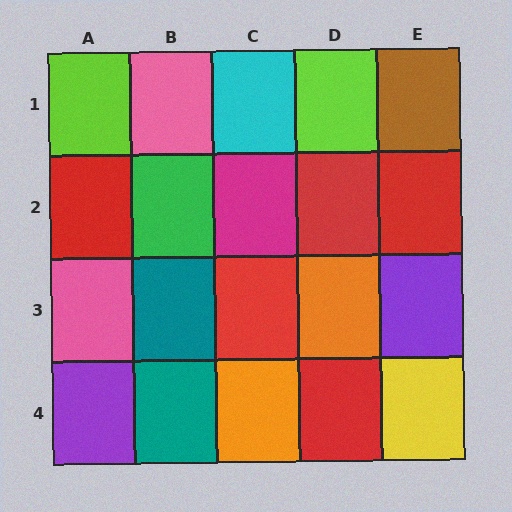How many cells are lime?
2 cells are lime.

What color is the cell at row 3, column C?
Red.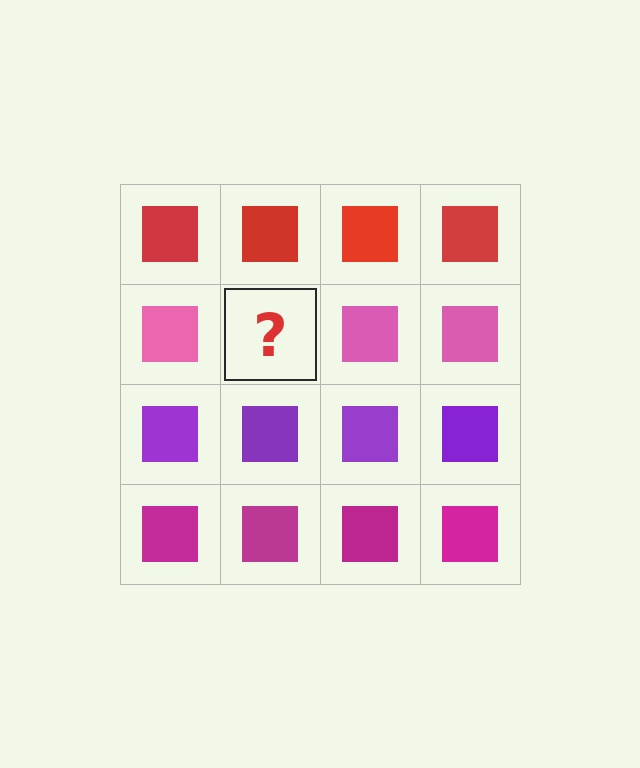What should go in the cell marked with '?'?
The missing cell should contain a pink square.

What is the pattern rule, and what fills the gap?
The rule is that each row has a consistent color. The gap should be filled with a pink square.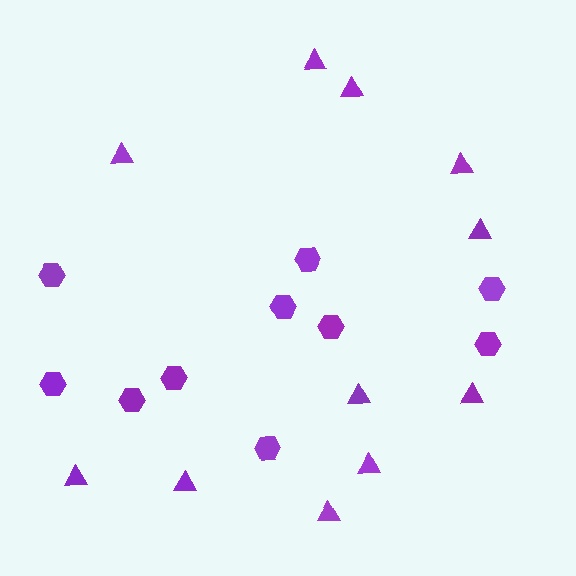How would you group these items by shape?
There are 2 groups: one group of triangles (11) and one group of hexagons (10).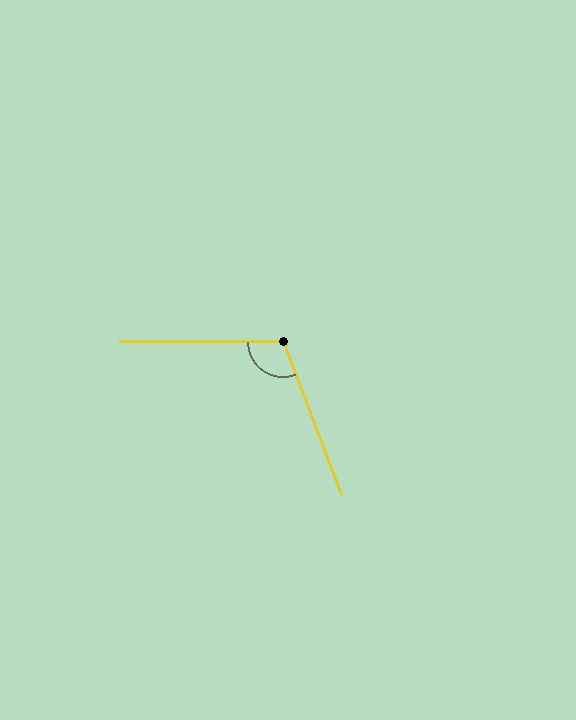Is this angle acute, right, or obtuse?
It is obtuse.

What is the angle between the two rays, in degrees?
Approximately 111 degrees.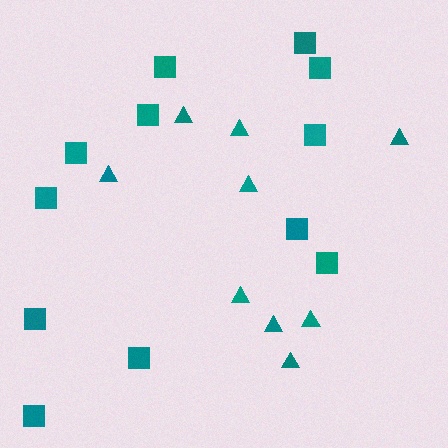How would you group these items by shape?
There are 2 groups: one group of triangles (9) and one group of squares (12).